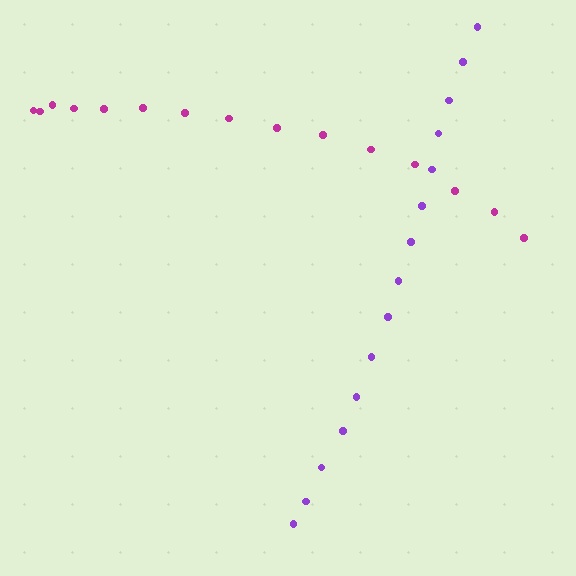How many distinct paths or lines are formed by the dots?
There are 2 distinct paths.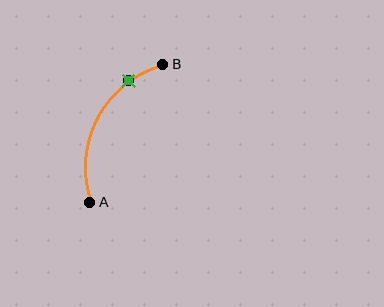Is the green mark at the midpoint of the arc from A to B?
No. The green mark lies on the arc but is closer to endpoint B. The arc midpoint would be at the point on the curve equidistant along the arc from both A and B.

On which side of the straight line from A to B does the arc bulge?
The arc bulges to the left of the straight line connecting A and B.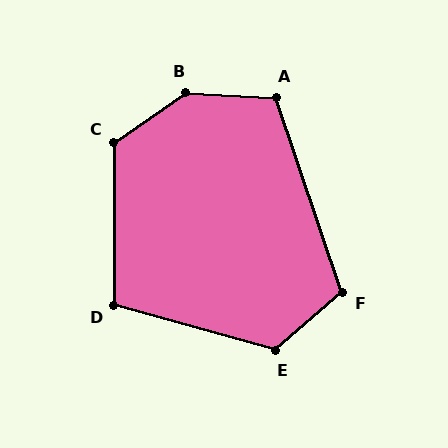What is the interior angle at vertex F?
Approximately 112 degrees (obtuse).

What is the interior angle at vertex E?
Approximately 123 degrees (obtuse).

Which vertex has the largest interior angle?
B, at approximately 142 degrees.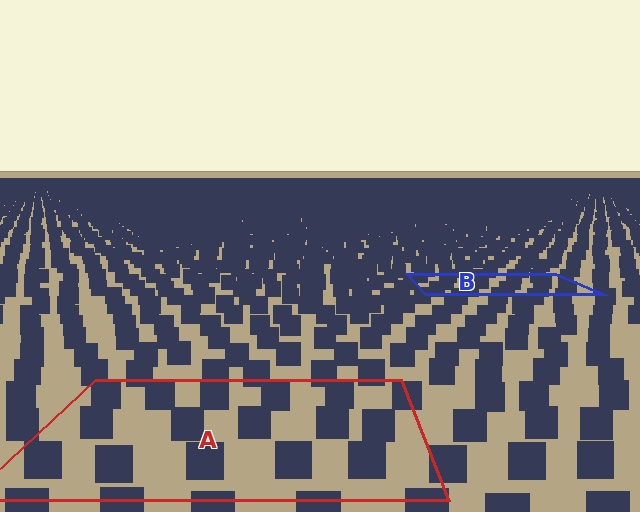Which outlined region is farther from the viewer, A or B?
Region B is farther from the viewer — the texture elements inside it appear smaller and more densely packed.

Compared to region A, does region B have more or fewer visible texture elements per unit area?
Region B has more texture elements per unit area — they are packed more densely because it is farther away.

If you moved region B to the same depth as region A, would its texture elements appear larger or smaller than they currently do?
They would appear larger. At a closer depth, the same texture elements are projected at a bigger on-screen size.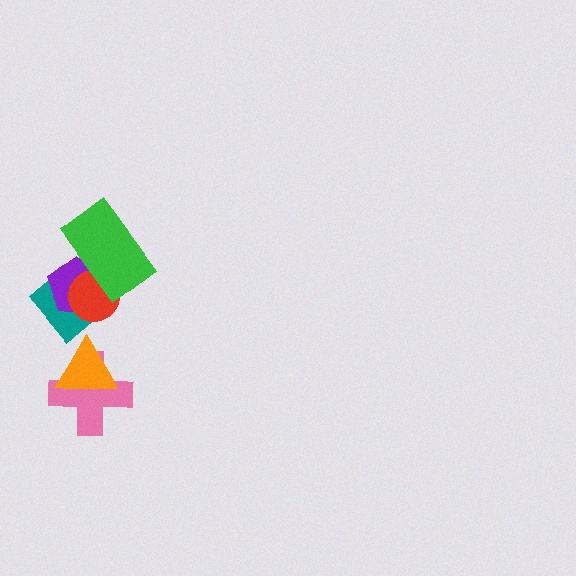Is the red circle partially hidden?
Yes, it is partially covered by another shape.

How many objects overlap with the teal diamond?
3 objects overlap with the teal diamond.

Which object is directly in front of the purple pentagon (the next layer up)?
The red circle is directly in front of the purple pentagon.